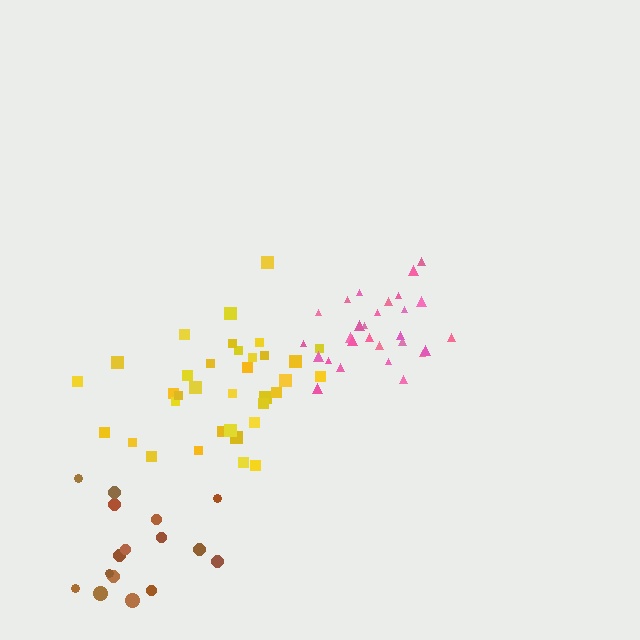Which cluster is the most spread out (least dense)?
Brown.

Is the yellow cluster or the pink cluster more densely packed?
Pink.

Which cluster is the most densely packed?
Pink.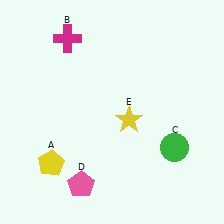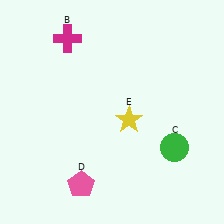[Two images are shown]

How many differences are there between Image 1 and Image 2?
There is 1 difference between the two images.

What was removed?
The yellow pentagon (A) was removed in Image 2.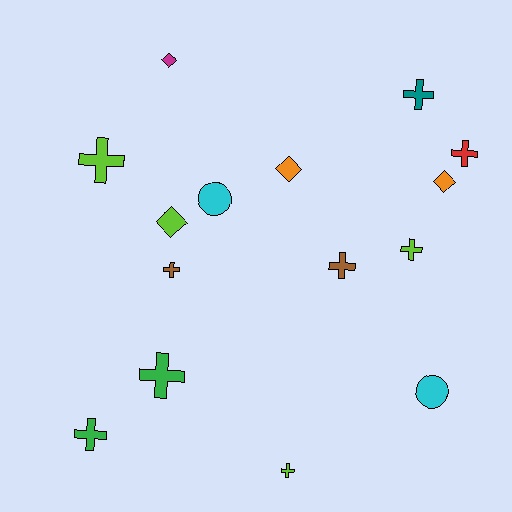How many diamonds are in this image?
There are 4 diamonds.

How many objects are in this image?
There are 15 objects.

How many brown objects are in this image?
There are 2 brown objects.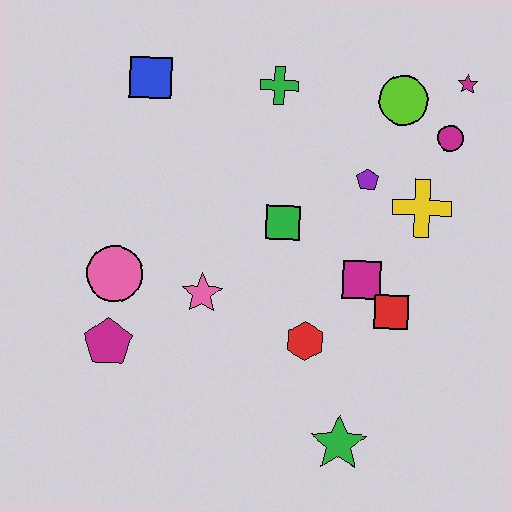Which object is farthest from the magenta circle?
The magenta pentagon is farthest from the magenta circle.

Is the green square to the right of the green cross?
Yes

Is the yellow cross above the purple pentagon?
No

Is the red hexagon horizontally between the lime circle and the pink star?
Yes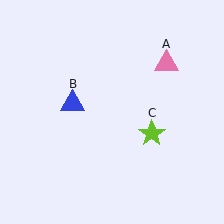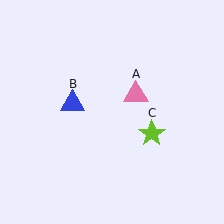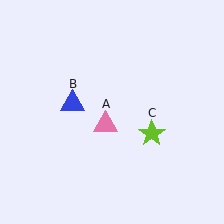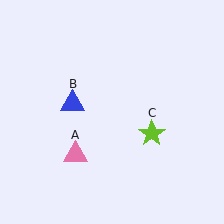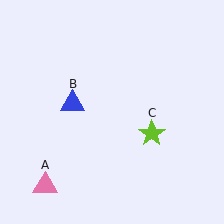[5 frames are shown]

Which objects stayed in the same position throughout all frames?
Blue triangle (object B) and lime star (object C) remained stationary.